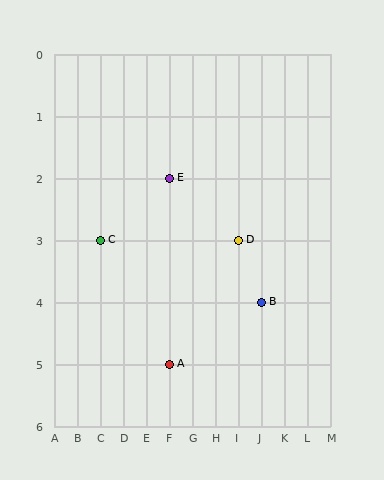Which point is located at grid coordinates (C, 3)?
Point C is at (C, 3).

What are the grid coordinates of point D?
Point D is at grid coordinates (I, 3).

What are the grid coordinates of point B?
Point B is at grid coordinates (J, 4).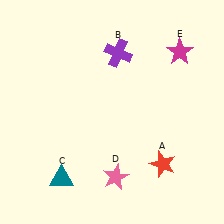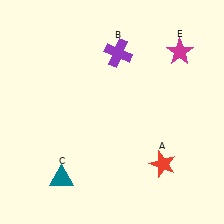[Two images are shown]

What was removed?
The pink star (D) was removed in Image 2.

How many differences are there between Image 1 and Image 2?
There is 1 difference between the two images.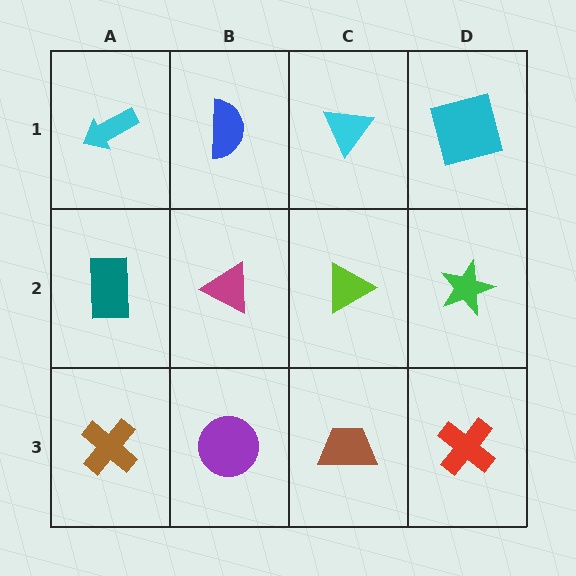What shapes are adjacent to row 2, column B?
A blue semicircle (row 1, column B), a purple circle (row 3, column B), a teal rectangle (row 2, column A), a lime triangle (row 2, column C).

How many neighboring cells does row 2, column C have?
4.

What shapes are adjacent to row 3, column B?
A magenta triangle (row 2, column B), a brown cross (row 3, column A), a brown trapezoid (row 3, column C).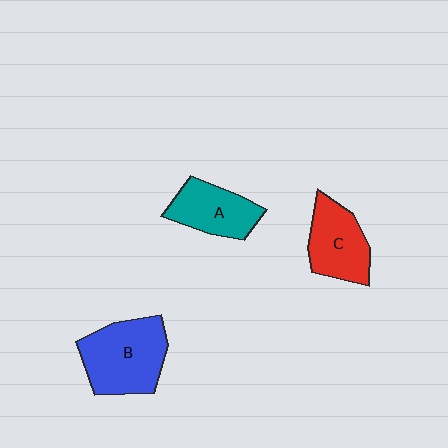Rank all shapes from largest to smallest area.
From largest to smallest: B (blue), C (red), A (teal).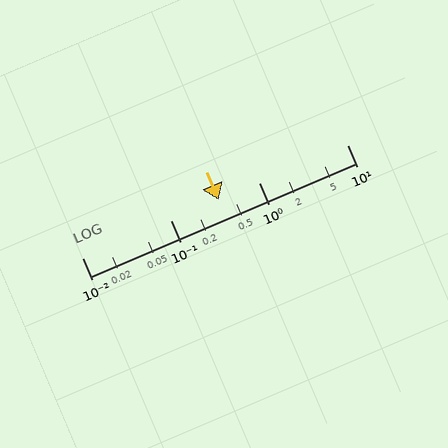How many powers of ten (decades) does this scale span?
The scale spans 3 decades, from 0.01 to 10.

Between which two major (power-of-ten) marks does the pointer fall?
The pointer is between 0.1 and 1.